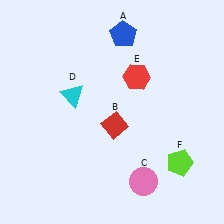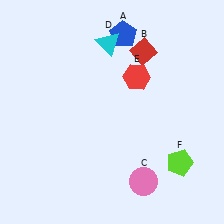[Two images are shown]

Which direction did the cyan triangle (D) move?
The cyan triangle (D) moved up.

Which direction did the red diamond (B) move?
The red diamond (B) moved up.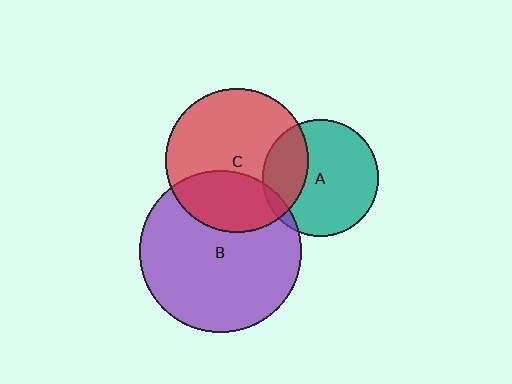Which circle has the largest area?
Circle B (purple).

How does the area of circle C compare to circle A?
Approximately 1.5 times.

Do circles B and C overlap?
Yes.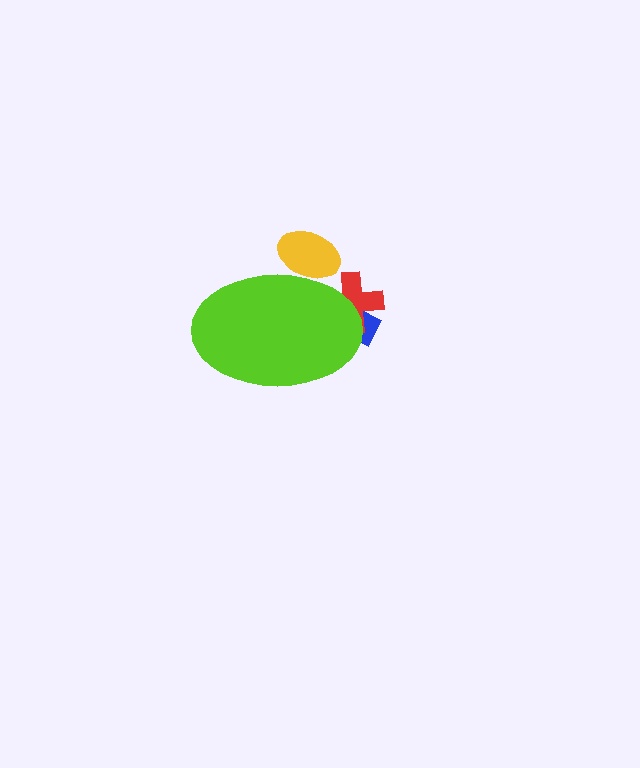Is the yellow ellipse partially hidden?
Yes, the yellow ellipse is partially hidden behind the lime ellipse.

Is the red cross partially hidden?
Yes, the red cross is partially hidden behind the lime ellipse.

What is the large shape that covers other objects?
A lime ellipse.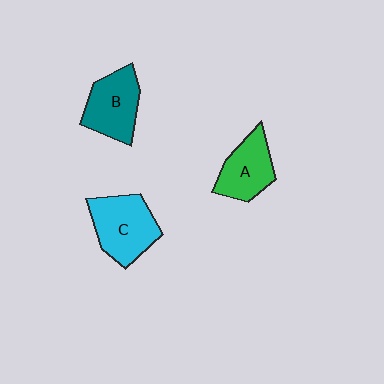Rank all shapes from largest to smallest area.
From largest to smallest: C (cyan), B (teal), A (green).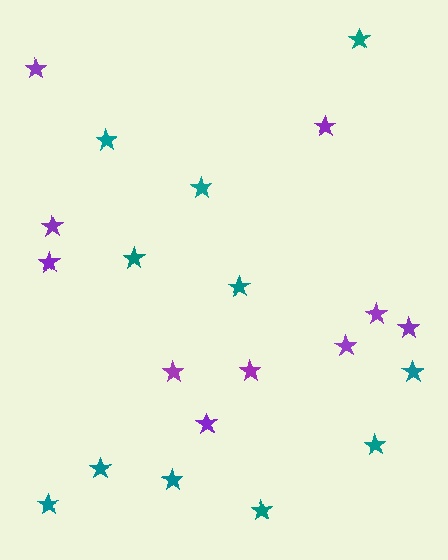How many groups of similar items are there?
There are 2 groups: one group of teal stars (11) and one group of purple stars (10).